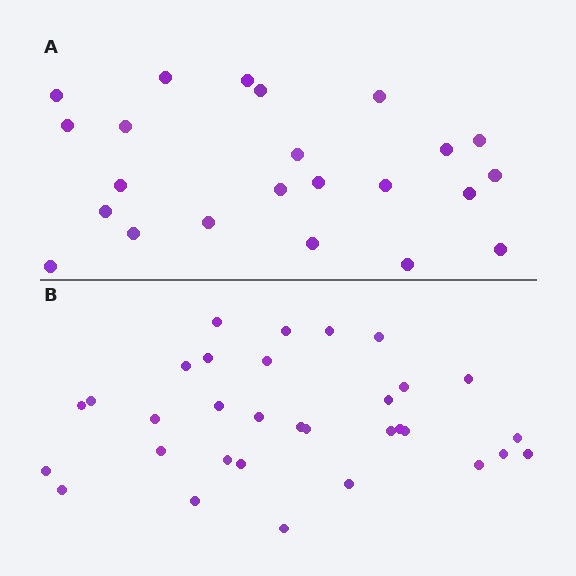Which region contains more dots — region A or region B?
Region B (the bottom region) has more dots.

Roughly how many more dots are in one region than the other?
Region B has roughly 8 or so more dots than region A.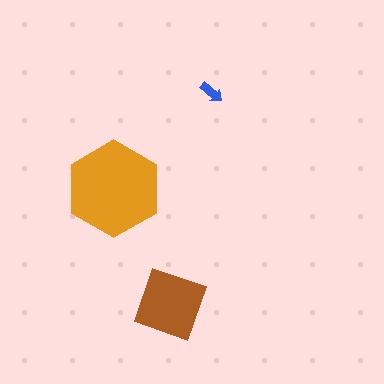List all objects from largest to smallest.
The orange hexagon, the brown diamond, the blue arrow.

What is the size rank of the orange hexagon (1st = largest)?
1st.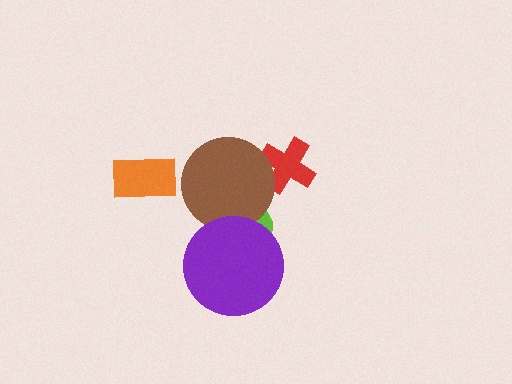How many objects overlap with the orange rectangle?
0 objects overlap with the orange rectangle.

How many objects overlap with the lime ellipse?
2 objects overlap with the lime ellipse.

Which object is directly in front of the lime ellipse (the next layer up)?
The brown circle is directly in front of the lime ellipse.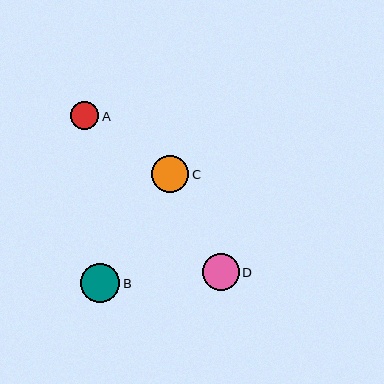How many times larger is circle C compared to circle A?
Circle C is approximately 1.3 times the size of circle A.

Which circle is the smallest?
Circle A is the smallest with a size of approximately 28 pixels.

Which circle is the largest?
Circle B is the largest with a size of approximately 39 pixels.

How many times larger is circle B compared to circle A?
Circle B is approximately 1.4 times the size of circle A.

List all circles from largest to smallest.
From largest to smallest: B, D, C, A.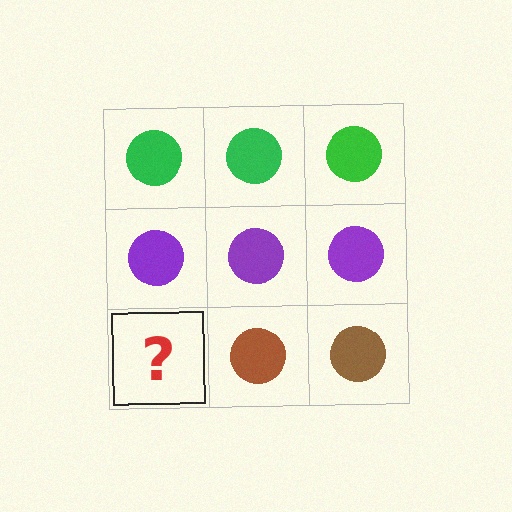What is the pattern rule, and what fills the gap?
The rule is that each row has a consistent color. The gap should be filled with a brown circle.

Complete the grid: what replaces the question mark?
The question mark should be replaced with a brown circle.